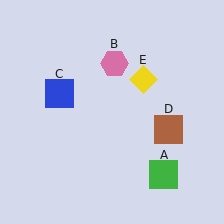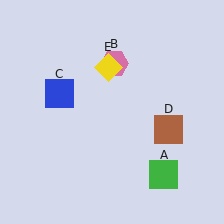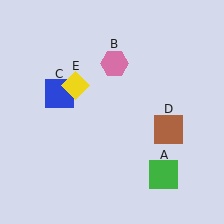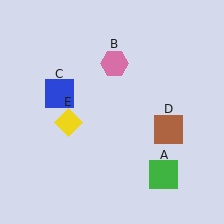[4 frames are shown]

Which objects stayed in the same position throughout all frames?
Green square (object A) and pink hexagon (object B) and blue square (object C) and brown square (object D) remained stationary.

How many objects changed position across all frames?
1 object changed position: yellow diamond (object E).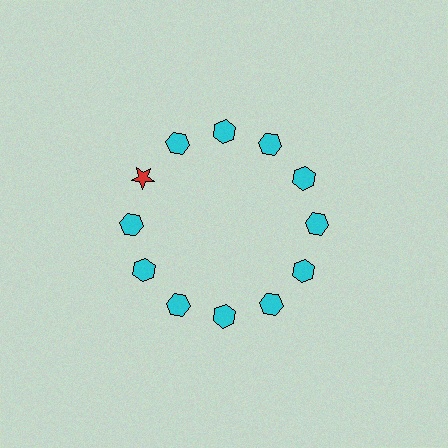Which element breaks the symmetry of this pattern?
The red star at roughly the 10 o'clock position breaks the symmetry. All other shapes are cyan hexagons.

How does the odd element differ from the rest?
It differs in both color (red instead of cyan) and shape (star instead of hexagon).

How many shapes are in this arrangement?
There are 12 shapes arranged in a ring pattern.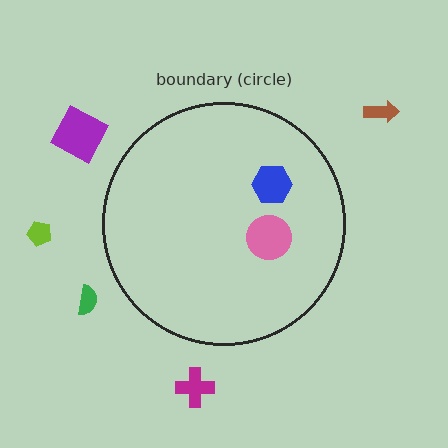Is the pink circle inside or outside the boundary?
Inside.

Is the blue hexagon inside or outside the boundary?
Inside.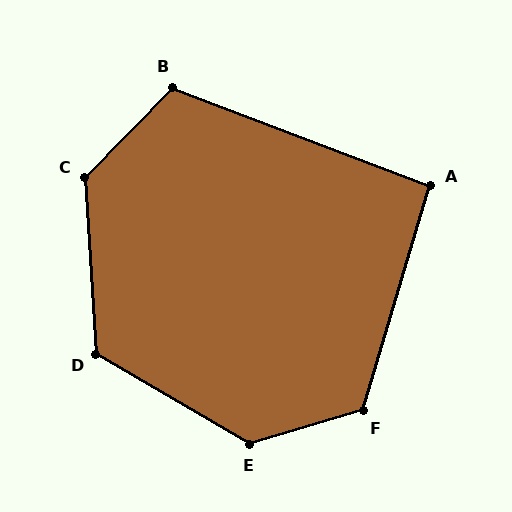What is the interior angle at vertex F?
Approximately 123 degrees (obtuse).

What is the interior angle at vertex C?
Approximately 132 degrees (obtuse).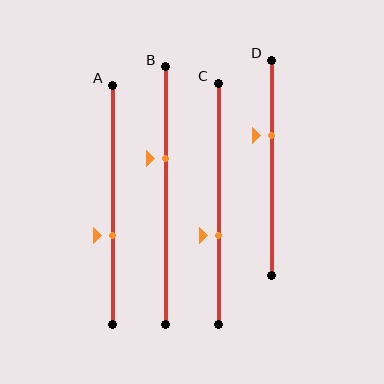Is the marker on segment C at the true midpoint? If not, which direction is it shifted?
No, the marker on segment C is shifted downward by about 13% of the segment length.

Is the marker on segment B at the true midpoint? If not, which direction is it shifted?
No, the marker on segment B is shifted upward by about 14% of the segment length.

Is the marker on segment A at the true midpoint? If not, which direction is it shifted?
No, the marker on segment A is shifted downward by about 13% of the segment length.